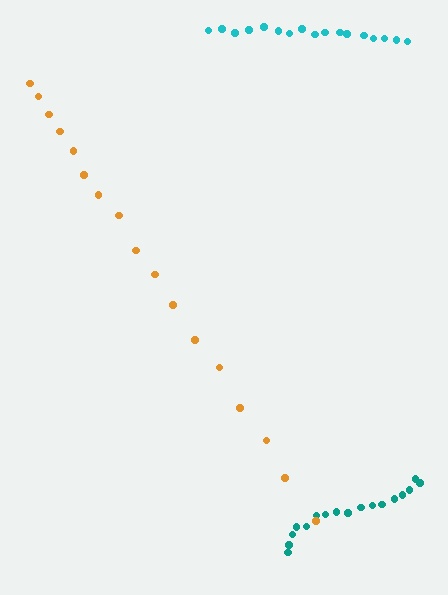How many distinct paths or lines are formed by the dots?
There are 3 distinct paths.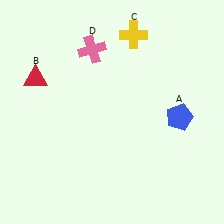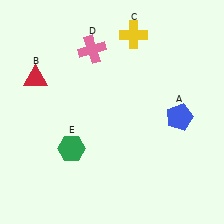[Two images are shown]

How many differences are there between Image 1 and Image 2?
There is 1 difference between the two images.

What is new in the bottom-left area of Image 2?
A green hexagon (E) was added in the bottom-left area of Image 2.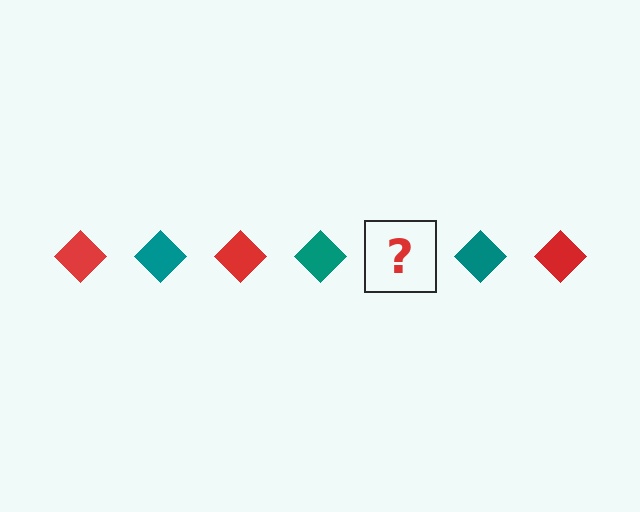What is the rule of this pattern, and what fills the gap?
The rule is that the pattern cycles through red, teal diamonds. The gap should be filled with a red diamond.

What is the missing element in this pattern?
The missing element is a red diamond.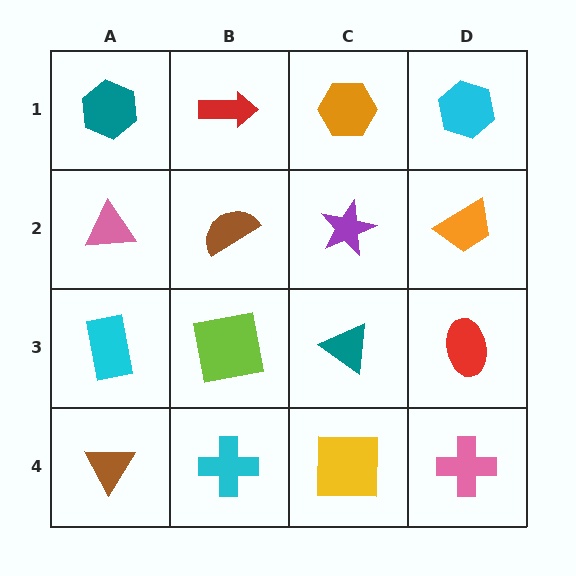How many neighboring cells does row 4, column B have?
3.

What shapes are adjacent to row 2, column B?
A red arrow (row 1, column B), a lime square (row 3, column B), a pink triangle (row 2, column A), a purple star (row 2, column C).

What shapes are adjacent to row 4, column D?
A red ellipse (row 3, column D), a yellow square (row 4, column C).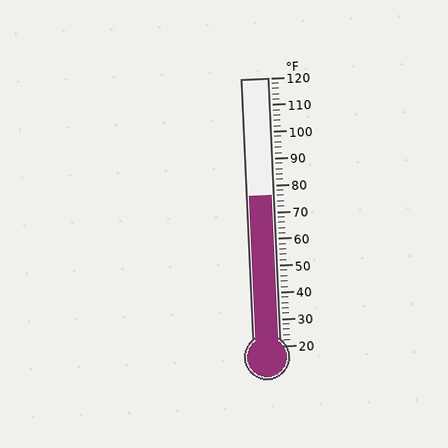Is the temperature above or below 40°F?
The temperature is above 40°F.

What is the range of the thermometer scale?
The thermometer scale ranges from 20°F to 120°F.